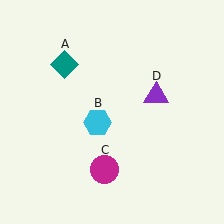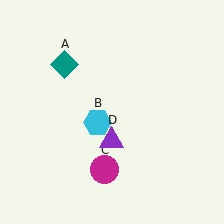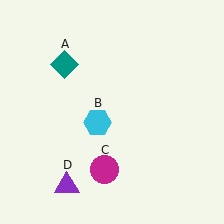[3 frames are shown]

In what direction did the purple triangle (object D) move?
The purple triangle (object D) moved down and to the left.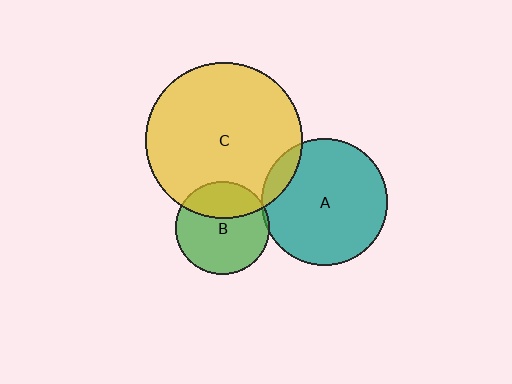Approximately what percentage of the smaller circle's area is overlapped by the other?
Approximately 10%.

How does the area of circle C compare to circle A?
Approximately 1.5 times.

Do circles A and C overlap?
Yes.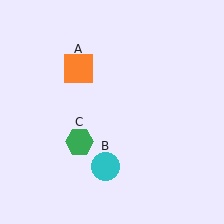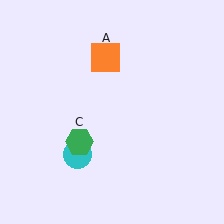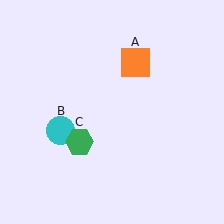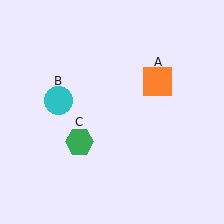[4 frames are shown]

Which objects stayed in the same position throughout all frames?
Green hexagon (object C) remained stationary.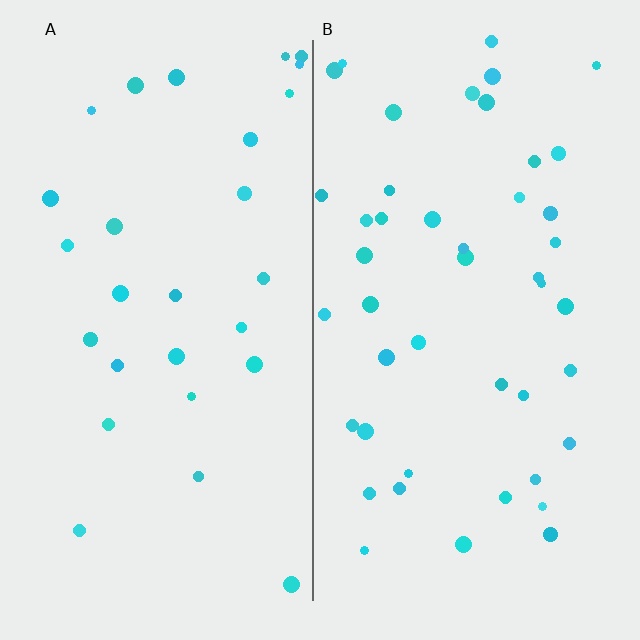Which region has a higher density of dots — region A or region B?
B (the right).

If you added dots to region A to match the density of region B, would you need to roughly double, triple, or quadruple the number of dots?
Approximately double.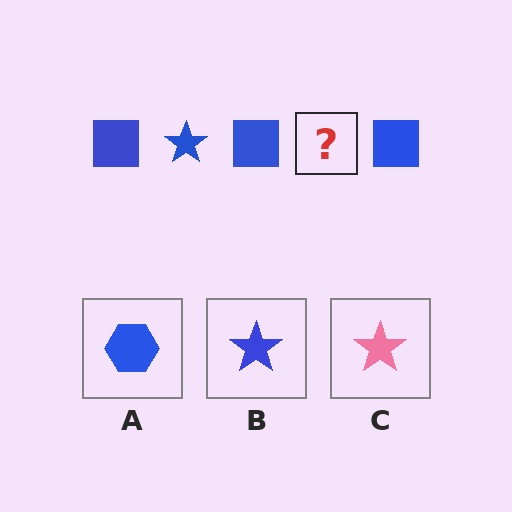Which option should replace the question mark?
Option B.